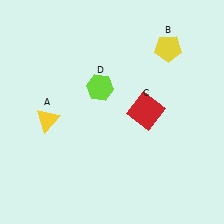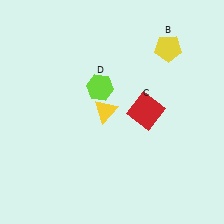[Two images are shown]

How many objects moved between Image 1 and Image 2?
1 object moved between the two images.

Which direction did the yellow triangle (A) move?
The yellow triangle (A) moved right.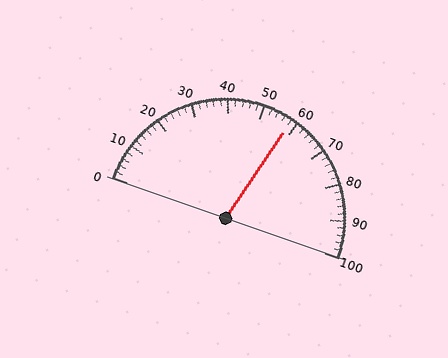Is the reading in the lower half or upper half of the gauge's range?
The reading is in the upper half of the range (0 to 100).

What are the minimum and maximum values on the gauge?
The gauge ranges from 0 to 100.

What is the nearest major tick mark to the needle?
The nearest major tick mark is 60.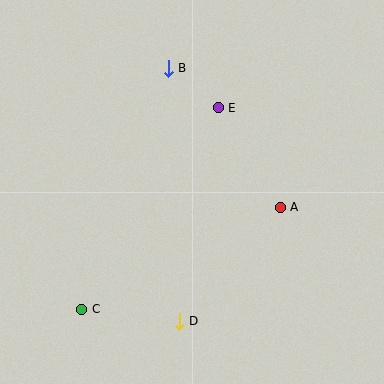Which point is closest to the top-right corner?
Point E is closest to the top-right corner.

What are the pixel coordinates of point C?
Point C is at (82, 309).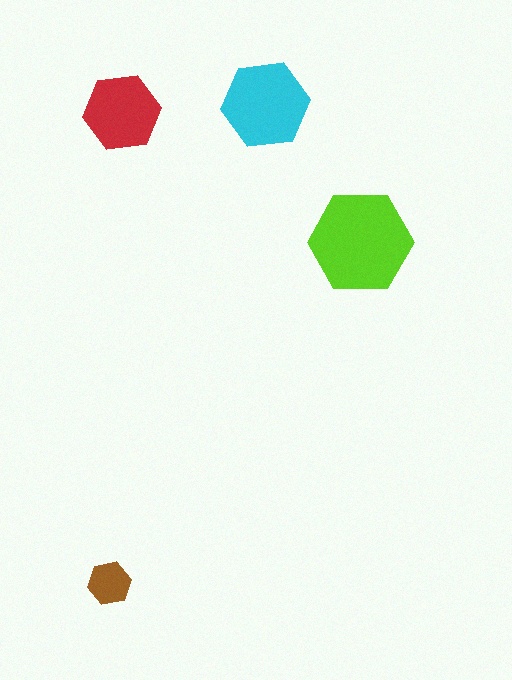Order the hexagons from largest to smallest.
the lime one, the cyan one, the red one, the brown one.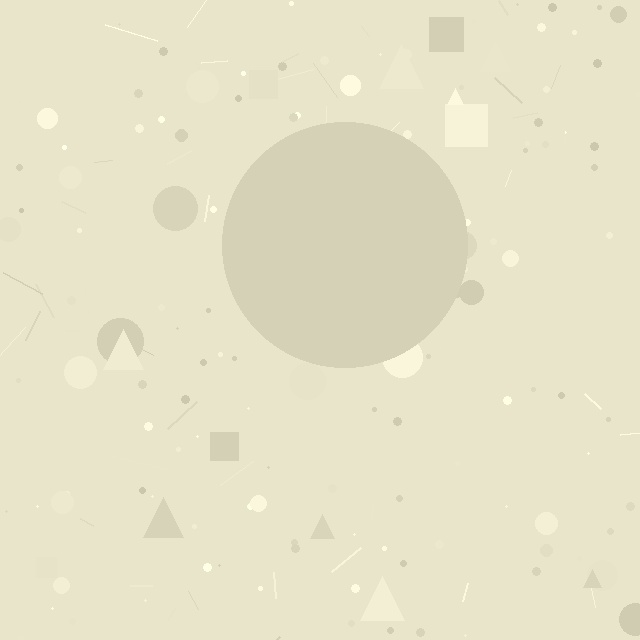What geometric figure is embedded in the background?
A circle is embedded in the background.